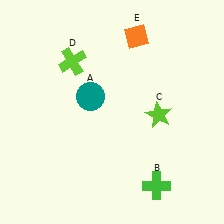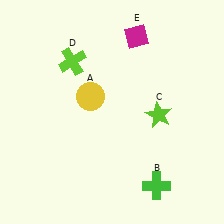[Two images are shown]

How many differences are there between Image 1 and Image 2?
There are 2 differences between the two images.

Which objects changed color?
A changed from teal to yellow. E changed from orange to magenta.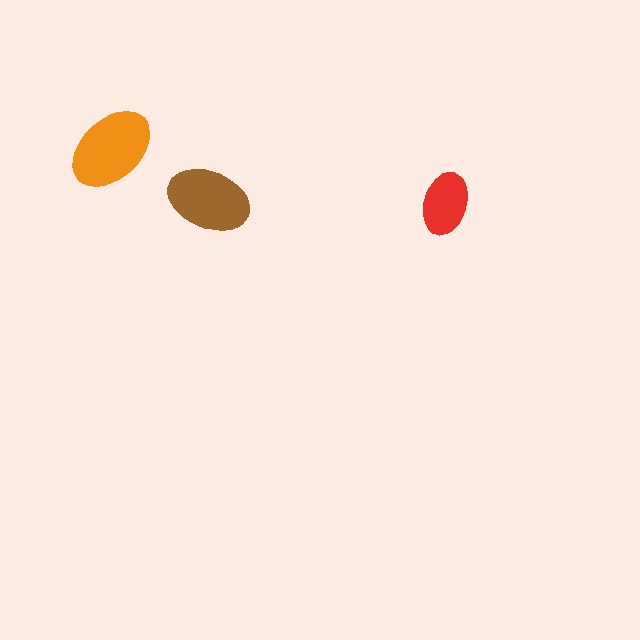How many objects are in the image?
There are 3 objects in the image.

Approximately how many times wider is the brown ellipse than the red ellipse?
About 1.5 times wider.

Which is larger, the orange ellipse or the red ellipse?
The orange one.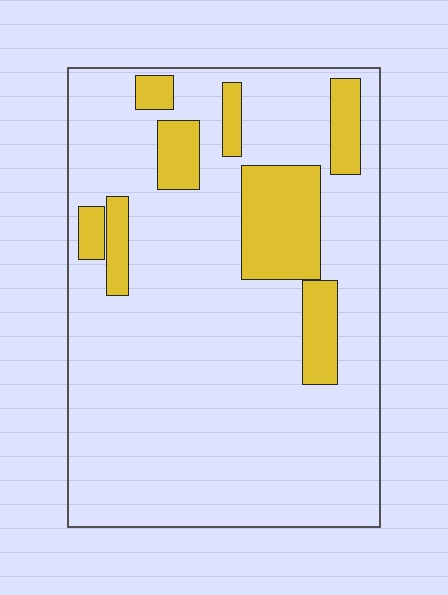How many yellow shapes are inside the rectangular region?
8.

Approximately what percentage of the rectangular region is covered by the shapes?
Approximately 20%.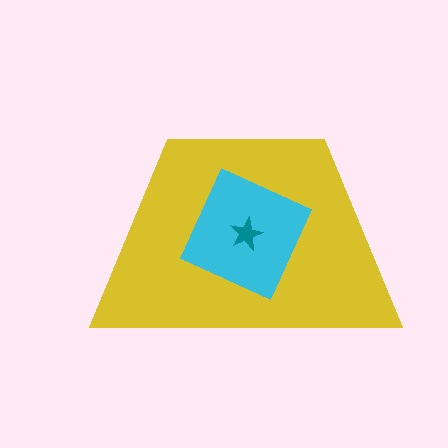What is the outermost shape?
The yellow trapezoid.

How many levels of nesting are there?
3.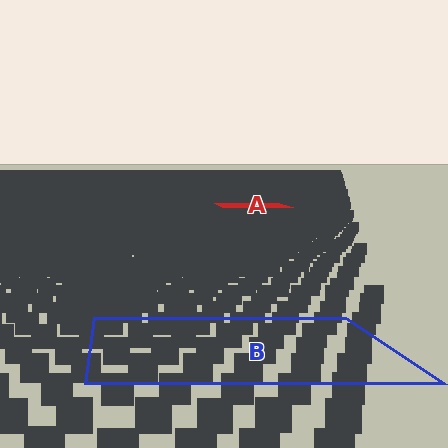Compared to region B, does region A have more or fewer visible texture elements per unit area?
Region A has more texture elements per unit area — they are packed more densely because it is farther away.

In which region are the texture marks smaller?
The texture marks are smaller in region A, because it is farther away.